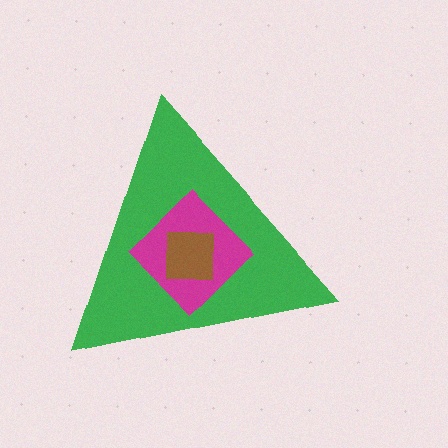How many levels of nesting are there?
3.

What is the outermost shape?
The green triangle.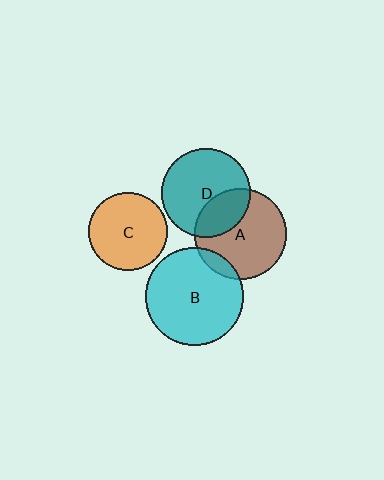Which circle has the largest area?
Circle B (cyan).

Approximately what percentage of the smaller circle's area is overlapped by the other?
Approximately 10%.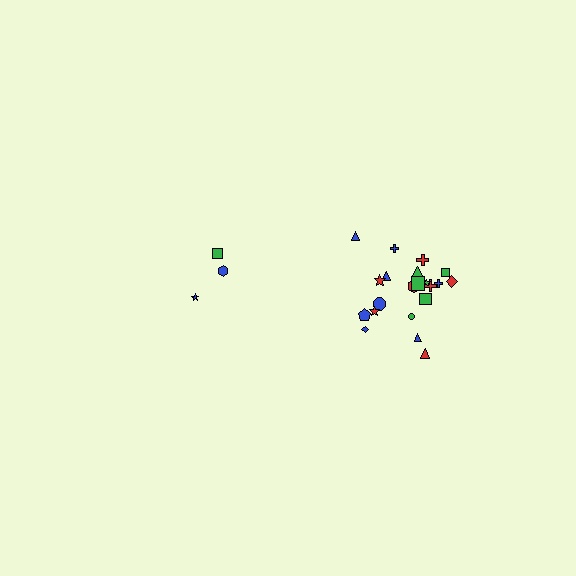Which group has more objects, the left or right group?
The right group.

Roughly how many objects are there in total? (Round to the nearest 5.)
Roughly 25 objects in total.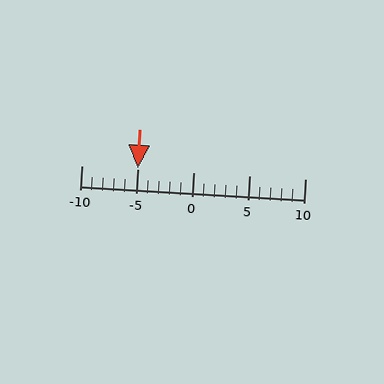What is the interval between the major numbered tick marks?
The major tick marks are spaced 5 units apart.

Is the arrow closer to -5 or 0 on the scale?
The arrow is closer to -5.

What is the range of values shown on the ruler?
The ruler shows values from -10 to 10.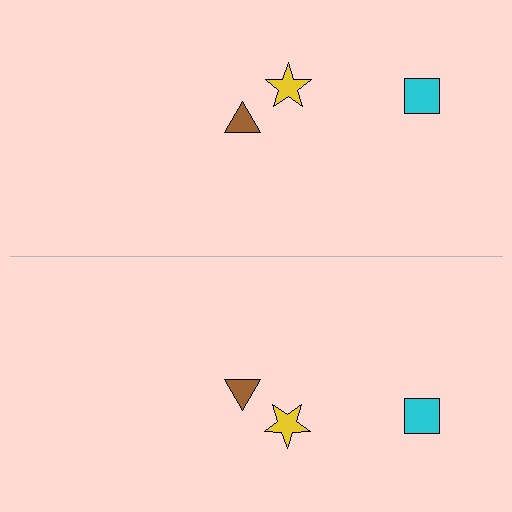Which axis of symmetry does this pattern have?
The pattern has a horizontal axis of symmetry running through the center of the image.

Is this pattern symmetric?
Yes, this pattern has bilateral (reflection) symmetry.